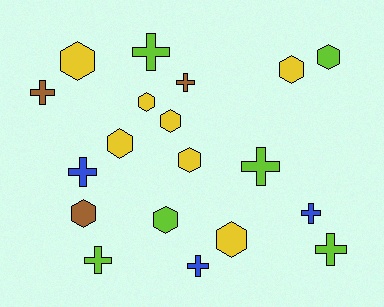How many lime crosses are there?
There are 4 lime crosses.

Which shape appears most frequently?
Hexagon, with 10 objects.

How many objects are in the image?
There are 19 objects.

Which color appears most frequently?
Yellow, with 7 objects.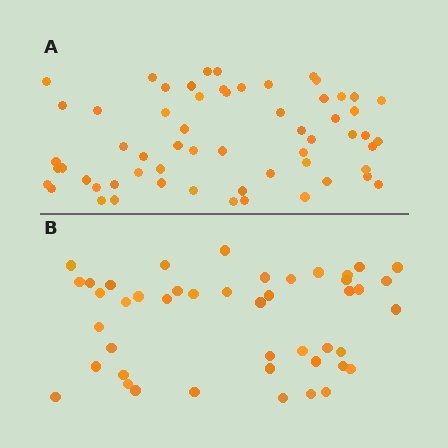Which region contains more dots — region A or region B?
Region A (the top region) has more dots.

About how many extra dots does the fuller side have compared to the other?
Region A has approximately 15 more dots than region B.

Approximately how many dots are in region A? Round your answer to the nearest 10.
About 60 dots.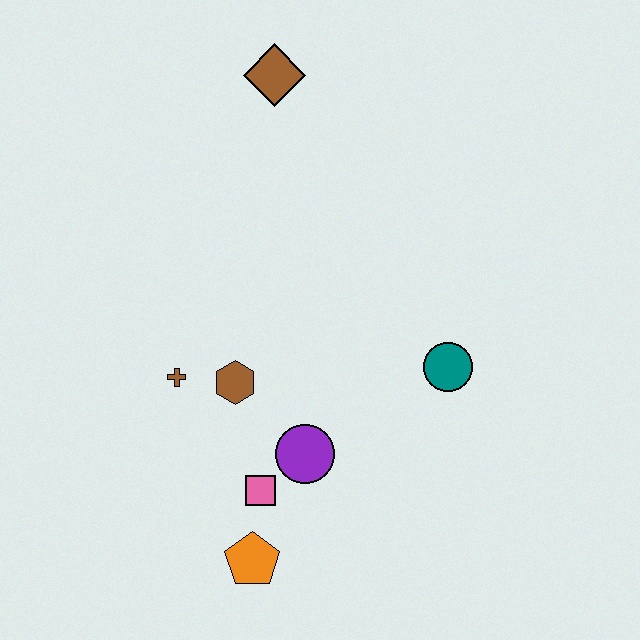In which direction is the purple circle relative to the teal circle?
The purple circle is to the left of the teal circle.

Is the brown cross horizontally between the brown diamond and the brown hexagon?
No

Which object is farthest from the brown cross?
The brown diamond is farthest from the brown cross.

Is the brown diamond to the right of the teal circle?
No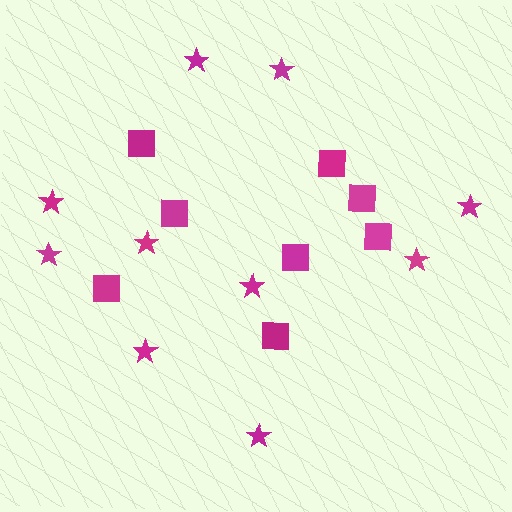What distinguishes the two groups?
There are 2 groups: one group of squares (8) and one group of stars (10).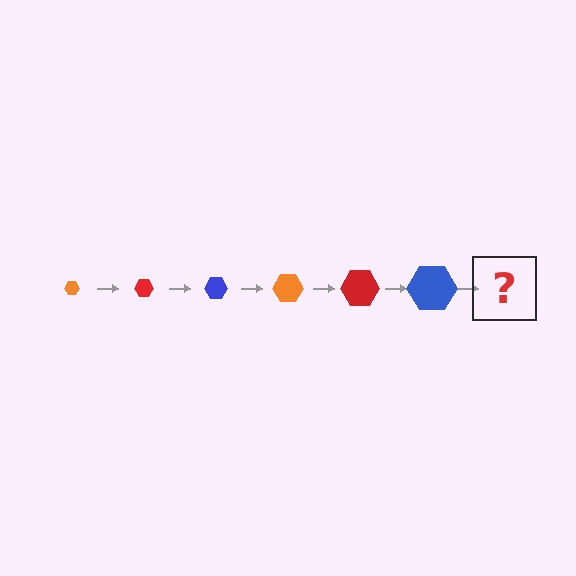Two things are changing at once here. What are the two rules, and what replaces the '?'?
The two rules are that the hexagon grows larger each step and the color cycles through orange, red, and blue. The '?' should be an orange hexagon, larger than the previous one.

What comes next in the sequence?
The next element should be an orange hexagon, larger than the previous one.